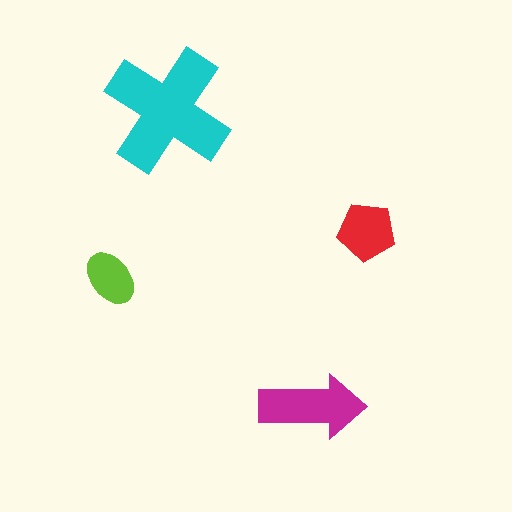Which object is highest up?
The cyan cross is topmost.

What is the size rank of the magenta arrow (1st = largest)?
2nd.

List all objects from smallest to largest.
The lime ellipse, the red pentagon, the magenta arrow, the cyan cross.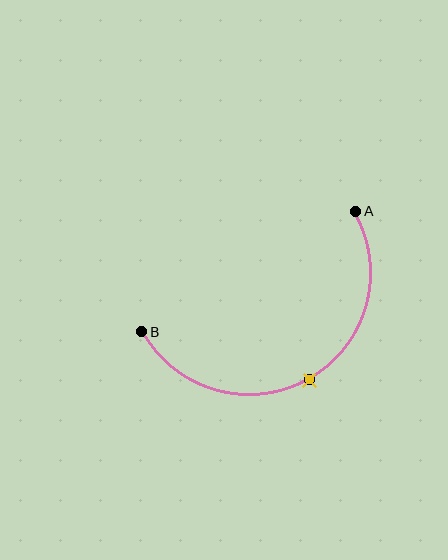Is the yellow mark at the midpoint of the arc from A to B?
Yes. The yellow mark lies on the arc at equal arc-length from both A and B — it is the arc midpoint.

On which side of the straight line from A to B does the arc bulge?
The arc bulges below the straight line connecting A and B.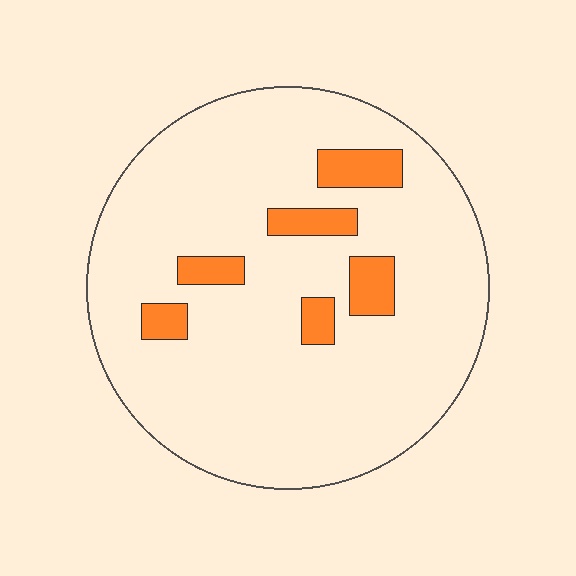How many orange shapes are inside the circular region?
6.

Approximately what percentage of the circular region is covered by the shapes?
Approximately 10%.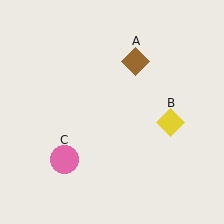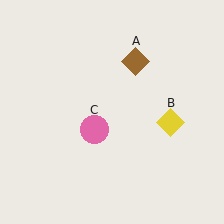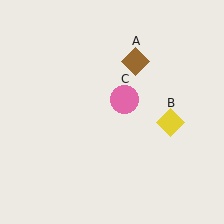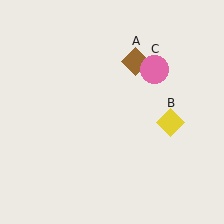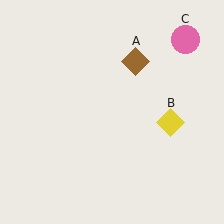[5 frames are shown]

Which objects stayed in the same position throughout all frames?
Brown diamond (object A) and yellow diamond (object B) remained stationary.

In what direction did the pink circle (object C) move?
The pink circle (object C) moved up and to the right.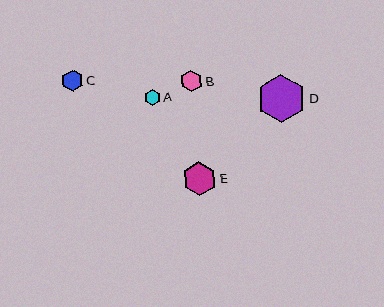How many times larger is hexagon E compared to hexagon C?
Hexagon E is approximately 1.5 times the size of hexagon C.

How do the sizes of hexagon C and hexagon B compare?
Hexagon C and hexagon B are approximately the same size.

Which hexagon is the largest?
Hexagon D is the largest with a size of approximately 48 pixels.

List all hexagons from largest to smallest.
From largest to smallest: D, E, C, B, A.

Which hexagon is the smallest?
Hexagon A is the smallest with a size of approximately 16 pixels.